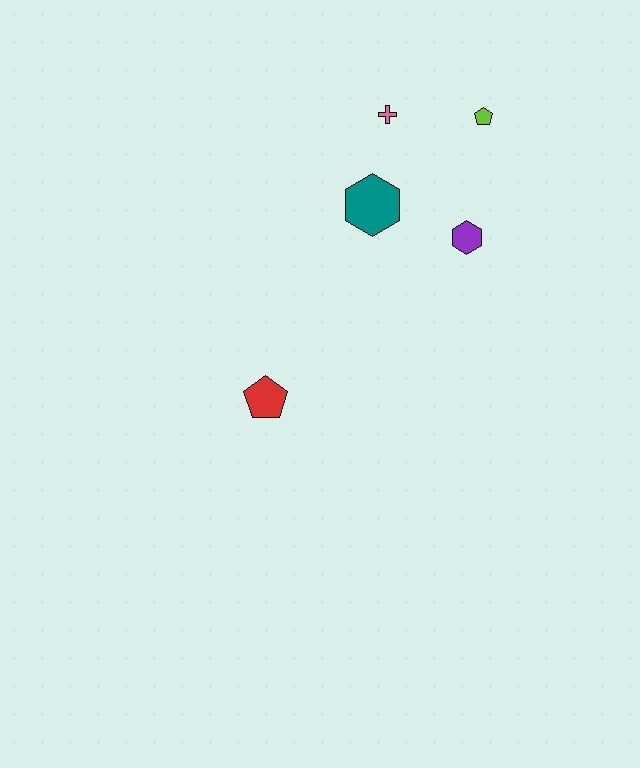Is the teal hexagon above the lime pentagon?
No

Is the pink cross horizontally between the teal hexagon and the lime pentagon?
Yes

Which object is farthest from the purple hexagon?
The red pentagon is farthest from the purple hexagon.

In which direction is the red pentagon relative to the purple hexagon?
The red pentagon is to the left of the purple hexagon.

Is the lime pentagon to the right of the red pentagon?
Yes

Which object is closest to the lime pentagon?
The pink cross is closest to the lime pentagon.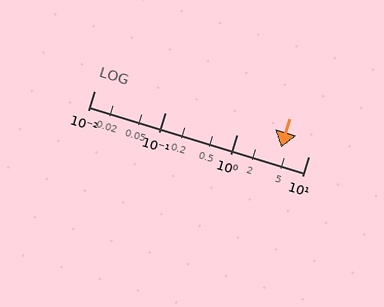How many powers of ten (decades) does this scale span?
The scale spans 3 decades, from 0.01 to 10.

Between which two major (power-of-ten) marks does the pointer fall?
The pointer is between 1 and 10.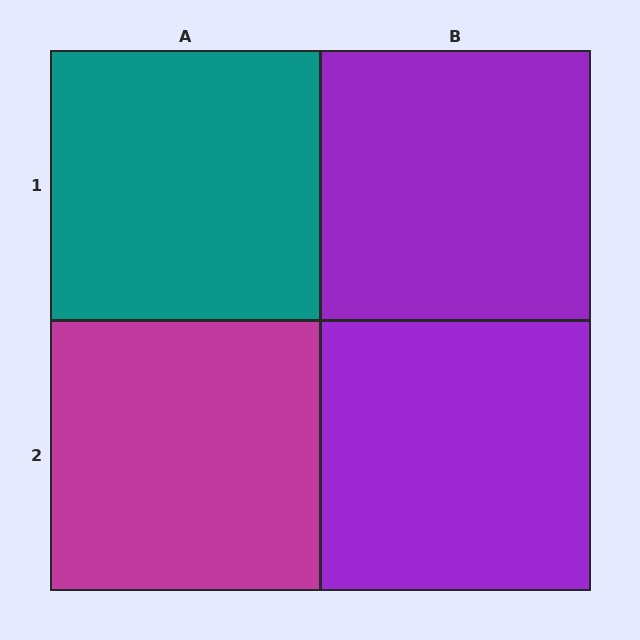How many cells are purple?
2 cells are purple.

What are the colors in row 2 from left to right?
Magenta, purple.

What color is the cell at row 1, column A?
Teal.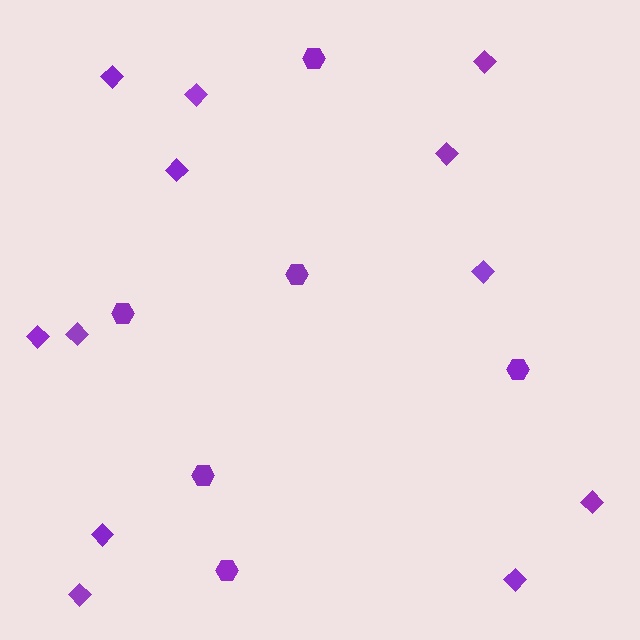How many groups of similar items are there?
There are 2 groups: one group of diamonds (12) and one group of hexagons (6).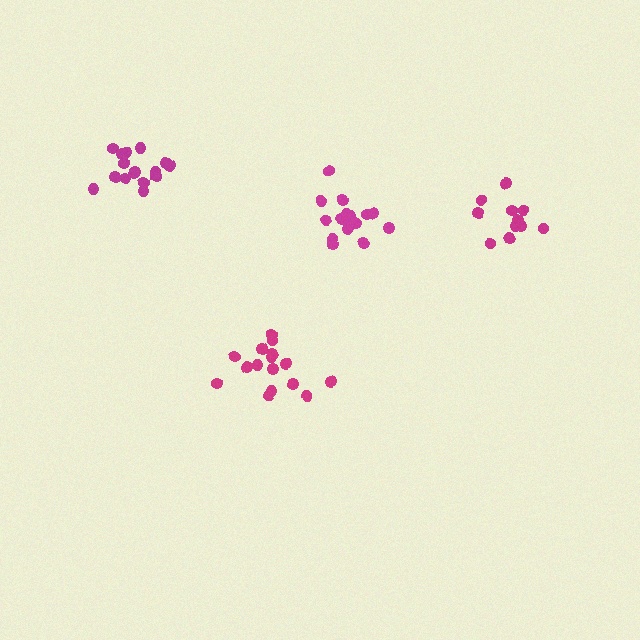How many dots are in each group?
Group 1: 16 dots, Group 2: 11 dots, Group 3: 16 dots, Group 4: 16 dots (59 total).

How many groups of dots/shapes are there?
There are 4 groups.